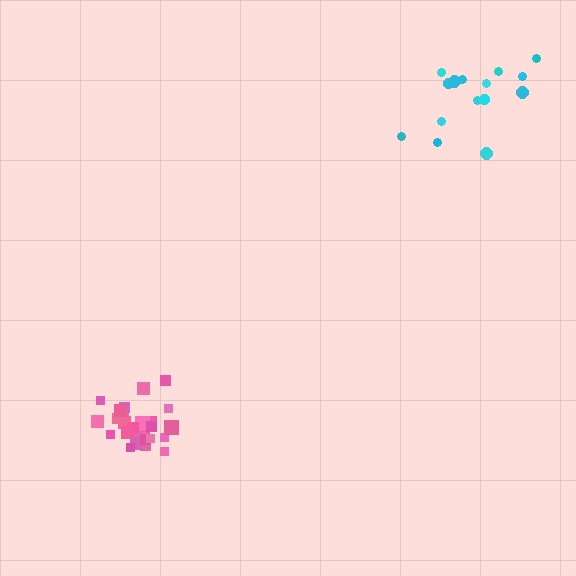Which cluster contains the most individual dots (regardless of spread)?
Pink (28).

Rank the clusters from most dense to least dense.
pink, cyan.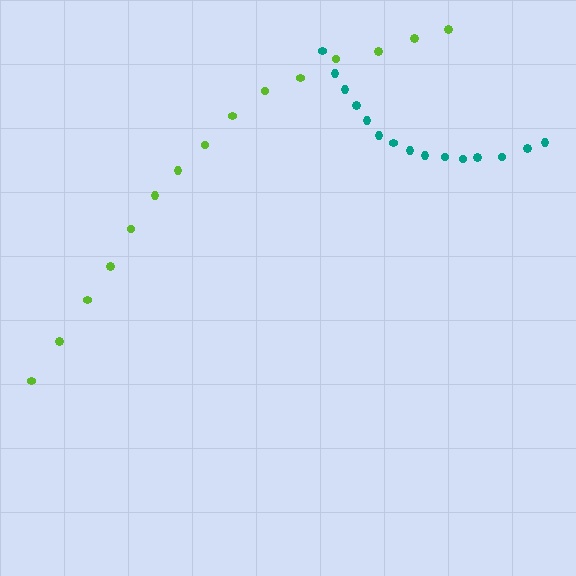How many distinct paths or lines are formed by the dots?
There are 2 distinct paths.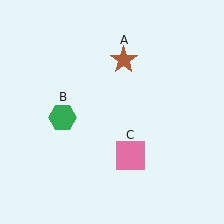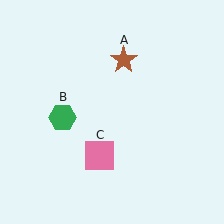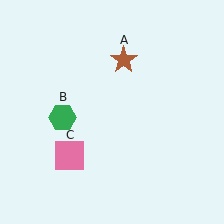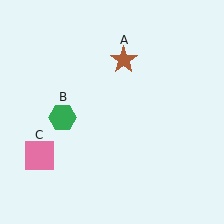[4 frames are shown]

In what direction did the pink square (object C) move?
The pink square (object C) moved left.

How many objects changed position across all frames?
1 object changed position: pink square (object C).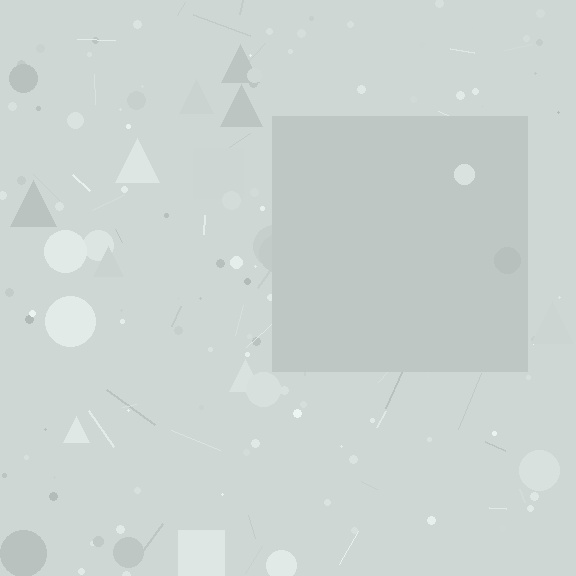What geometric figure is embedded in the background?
A square is embedded in the background.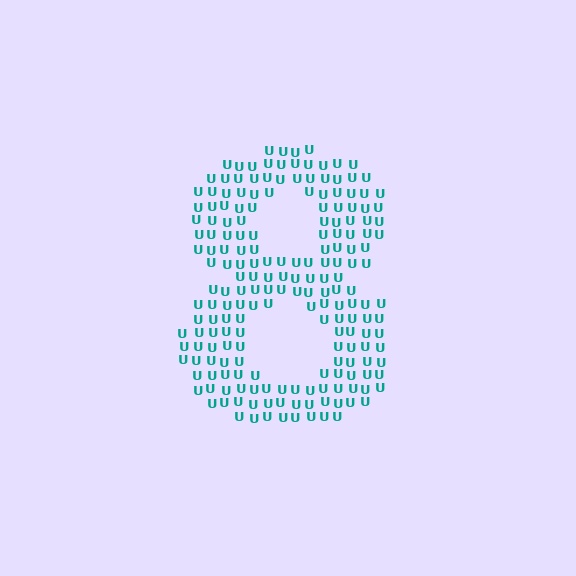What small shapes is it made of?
It is made of small letter U's.